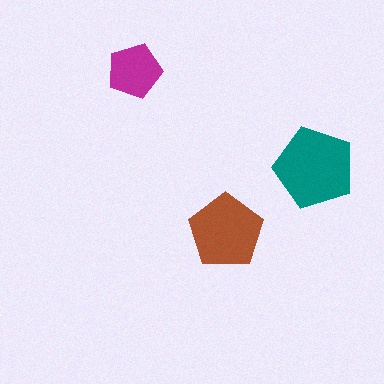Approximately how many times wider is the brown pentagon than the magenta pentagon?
About 1.5 times wider.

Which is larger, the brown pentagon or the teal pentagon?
The teal one.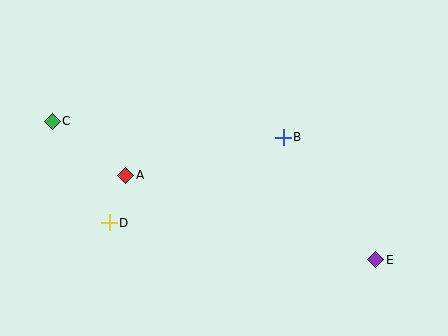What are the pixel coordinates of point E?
Point E is at (376, 260).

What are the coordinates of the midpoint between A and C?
The midpoint between A and C is at (89, 148).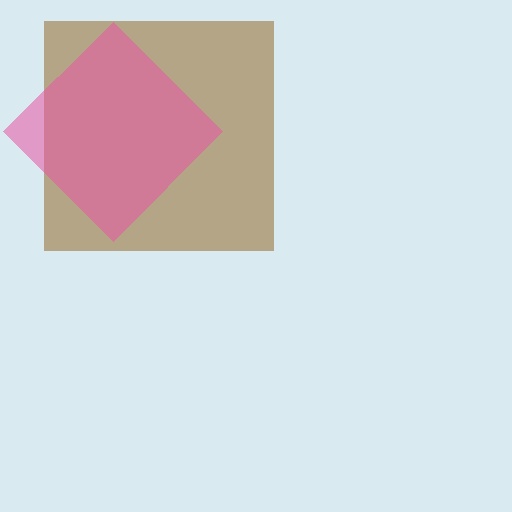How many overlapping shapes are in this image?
There are 2 overlapping shapes in the image.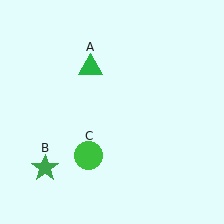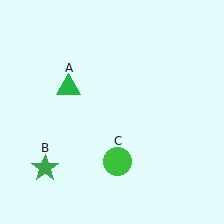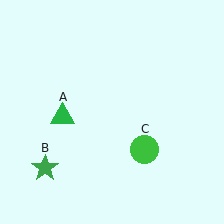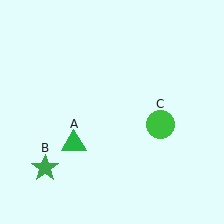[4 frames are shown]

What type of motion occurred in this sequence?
The green triangle (object A), green circle (object C) rotated counterclockwise around the center of the scene.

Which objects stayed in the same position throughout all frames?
Green star (object B) remained stationary.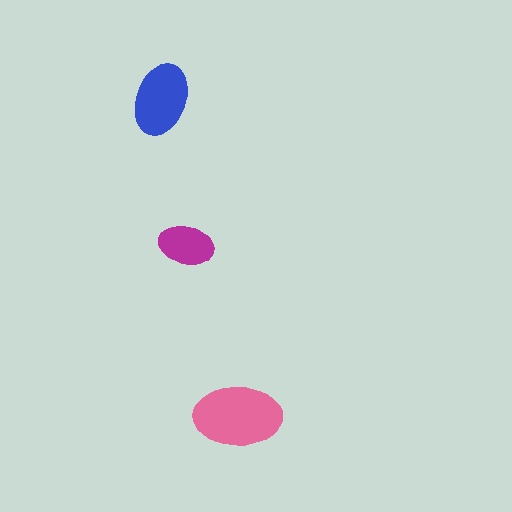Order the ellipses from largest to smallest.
the pink one, the blue one, the magenta one.